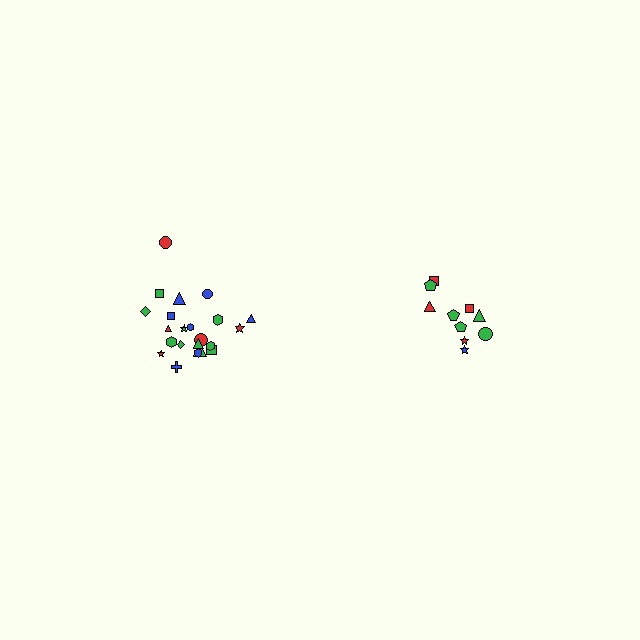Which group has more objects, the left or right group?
The left group.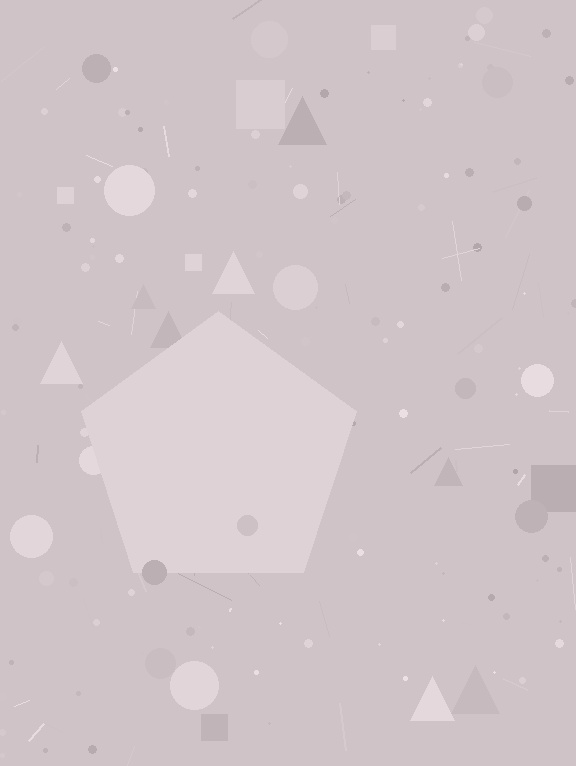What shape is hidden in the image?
A pentagon is hidden in the image.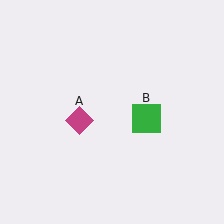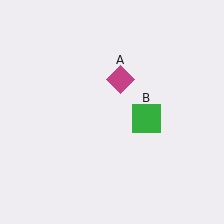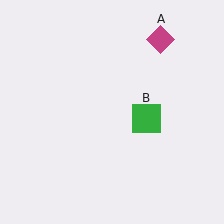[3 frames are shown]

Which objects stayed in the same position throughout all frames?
Green square (object B) remained stationary.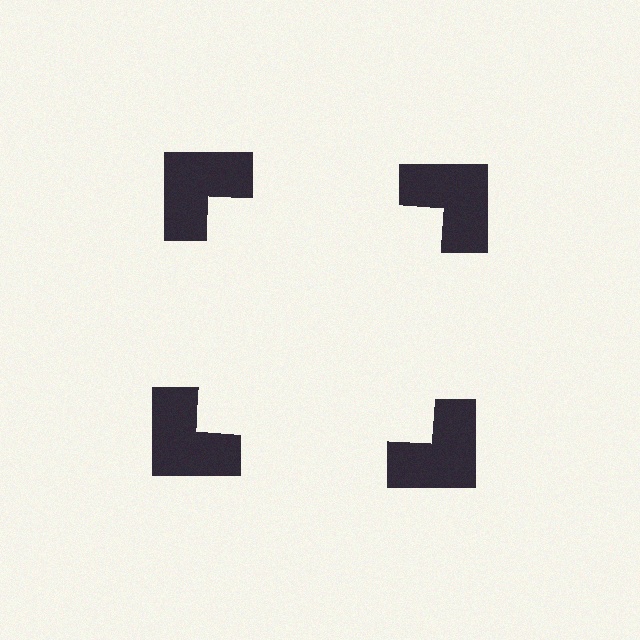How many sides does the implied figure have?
4 sides.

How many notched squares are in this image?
There are 4 — one at each vertex of the illusory square.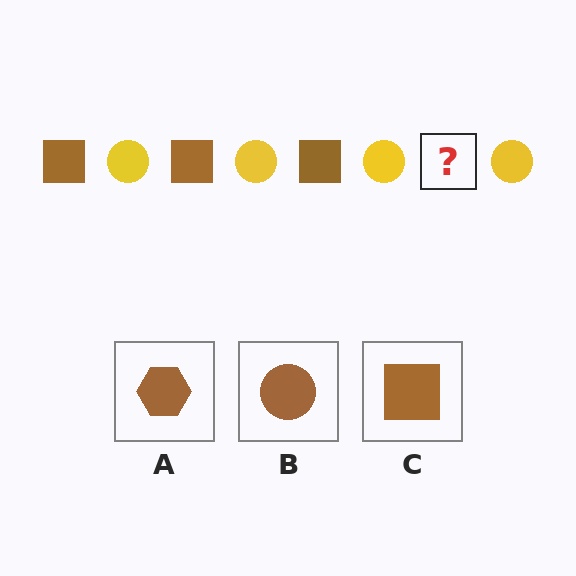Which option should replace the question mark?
Option C.